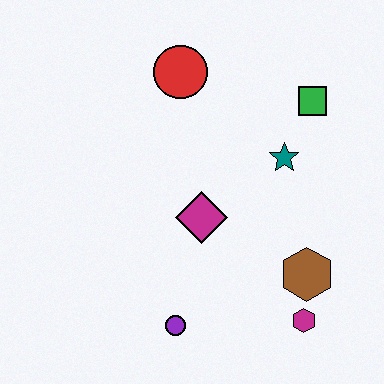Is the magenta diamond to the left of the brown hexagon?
Yes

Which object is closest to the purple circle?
The magenta diamond is closest to the purple circle.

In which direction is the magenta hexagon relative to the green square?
The magenta hexagon is below the green square.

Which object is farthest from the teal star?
The purple circle is farthest from the teal star.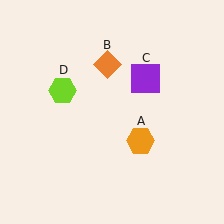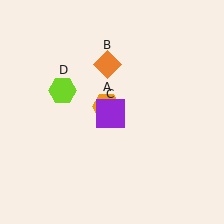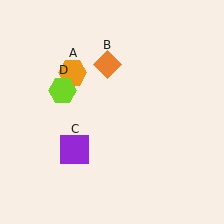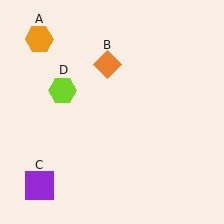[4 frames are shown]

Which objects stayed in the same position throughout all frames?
Orange diamond (object B) and lime hexagon (object D) remained stationary.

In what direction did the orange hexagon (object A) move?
The orange hexagon (object A) moved up and to the left.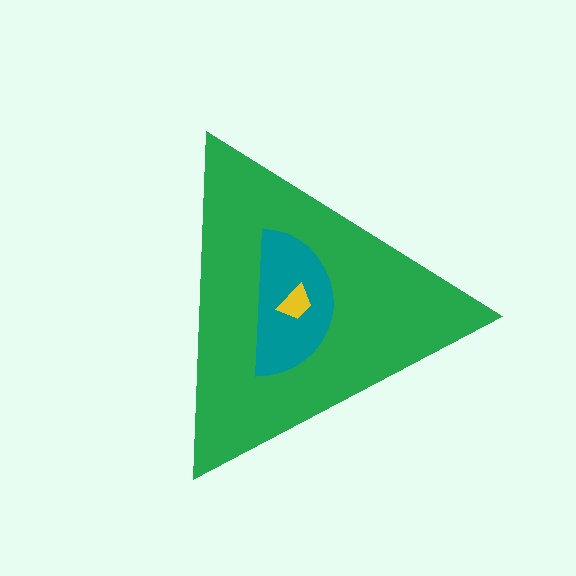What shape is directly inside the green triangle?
The teal semicircle.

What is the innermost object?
The yellow trapezoid.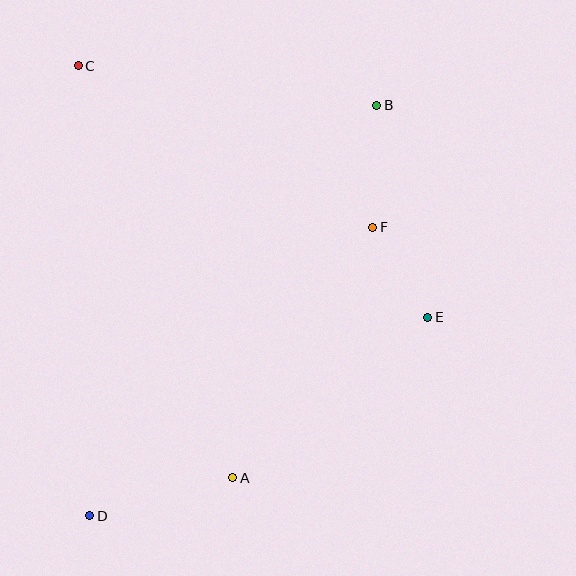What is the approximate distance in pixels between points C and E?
The distance between C and E is approximately 430 pixels.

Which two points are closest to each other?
Points E and F are closest to each other.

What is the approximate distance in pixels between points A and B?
The distance between A and B is approximately 399 pixels.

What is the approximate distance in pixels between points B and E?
The distance between B and E is approximately 218 pixels.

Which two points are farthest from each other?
Points B and D are farthest from each other.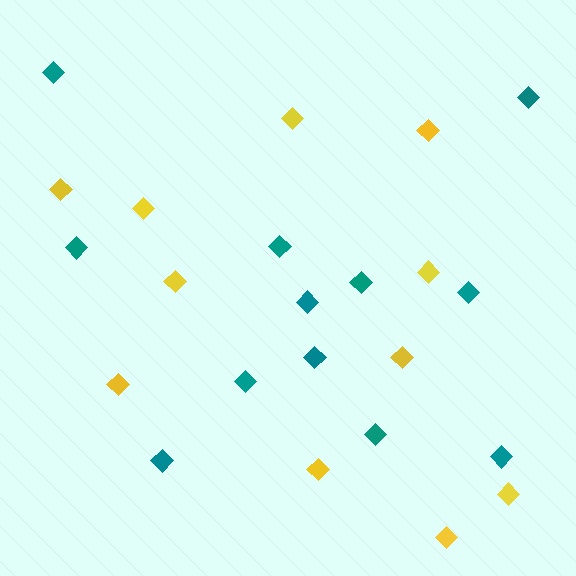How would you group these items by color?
There are 2 groups: one group of teal diamonds (12) and one group of yellow diamonds (11).